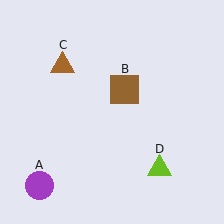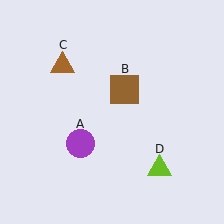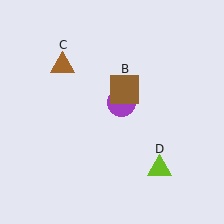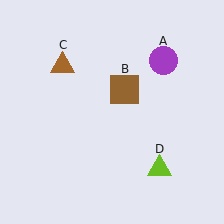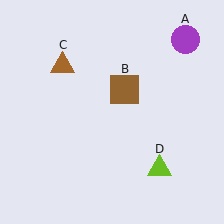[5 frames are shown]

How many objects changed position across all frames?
1 object changed position: purple circle (object A).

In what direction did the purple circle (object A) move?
The purple circle (object A) moved up and to the right.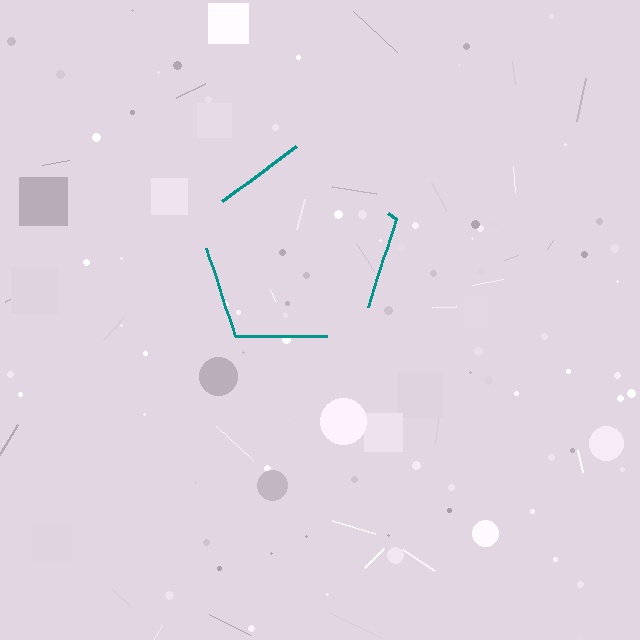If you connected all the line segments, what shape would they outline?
They would outline a pentagon.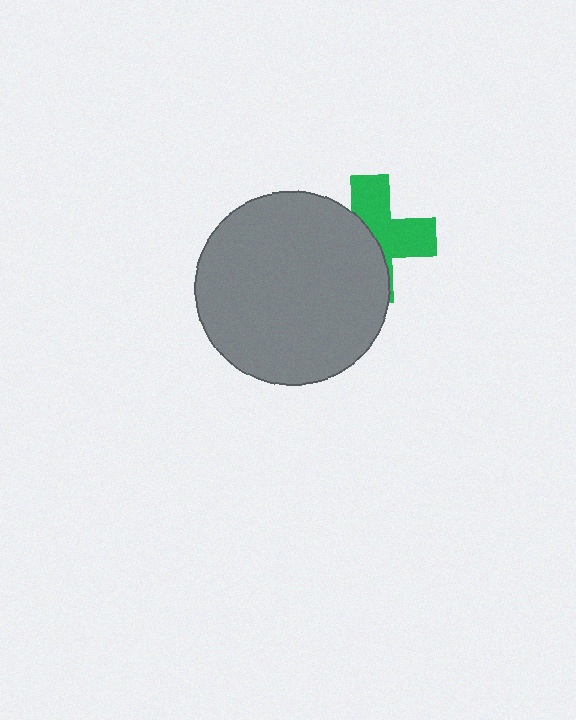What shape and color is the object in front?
The object in front is a gray circle.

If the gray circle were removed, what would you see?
You would see the complete green cross.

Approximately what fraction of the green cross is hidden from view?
Roughly 50% of the green cross is hidden behind the gray circle.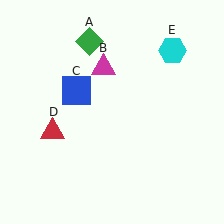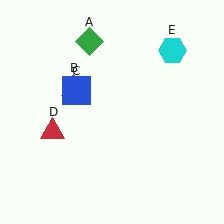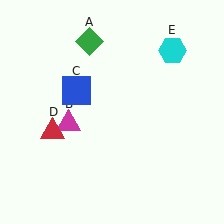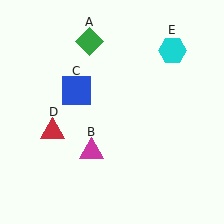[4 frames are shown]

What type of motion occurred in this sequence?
The magenta triangle (object B) rotated counterclockwise around the center of the scene.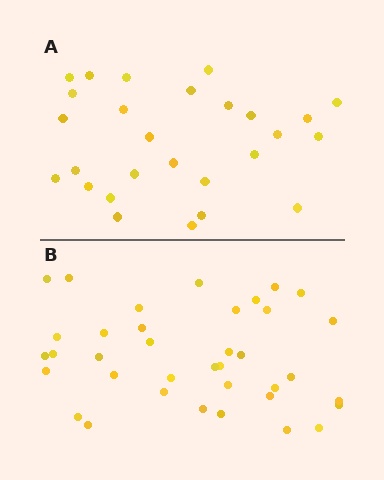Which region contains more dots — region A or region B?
Region B (the bottom region) has more dots.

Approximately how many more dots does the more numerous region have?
Region B has roughly 10 or so more dots than region A.